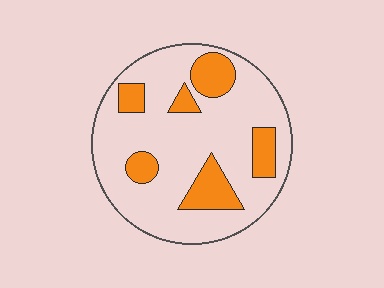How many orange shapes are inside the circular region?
6.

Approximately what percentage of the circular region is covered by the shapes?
Approximately 20%.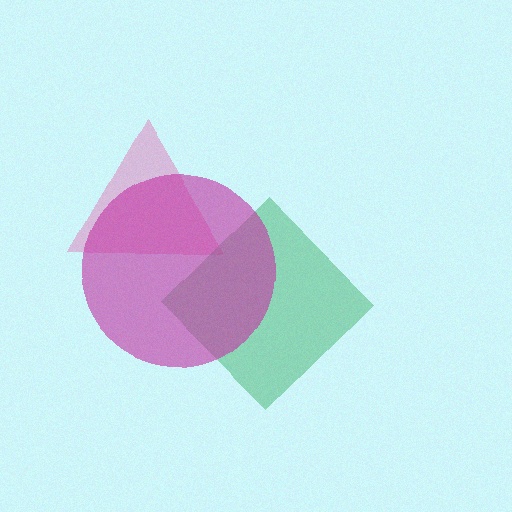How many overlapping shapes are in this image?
There are 3 overlapping shapes in the image.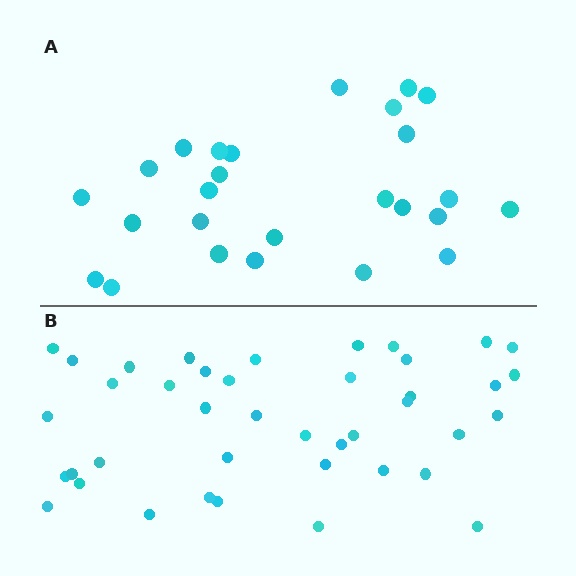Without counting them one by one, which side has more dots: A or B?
Region B (the bottom region) has more dots.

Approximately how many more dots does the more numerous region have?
Region B has approximately 15 more dots than region A.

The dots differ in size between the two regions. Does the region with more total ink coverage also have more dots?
No. Region A has more total ink coverage because its dots are larger, but region B actually contains more individual dots. Total area can be misleading — the number of items is what matters here.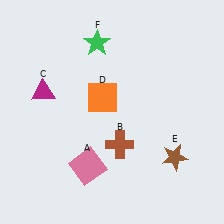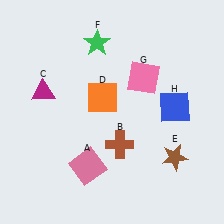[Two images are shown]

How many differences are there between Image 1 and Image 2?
There are 2 differences between the two images.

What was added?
A pink square (G), a blue square (H) were added in Image 2.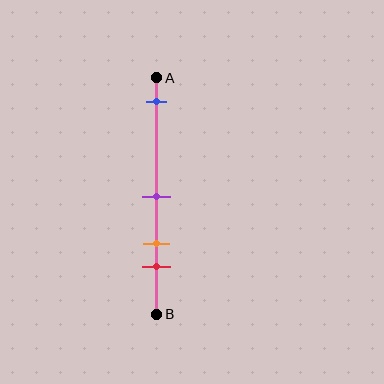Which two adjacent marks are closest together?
The orange and red marks are the closest adjacent pair.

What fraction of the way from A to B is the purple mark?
The purple mark is approximately 50% (0.5) of the way from A to B.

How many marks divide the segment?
There are 4 marks dividing the segment.